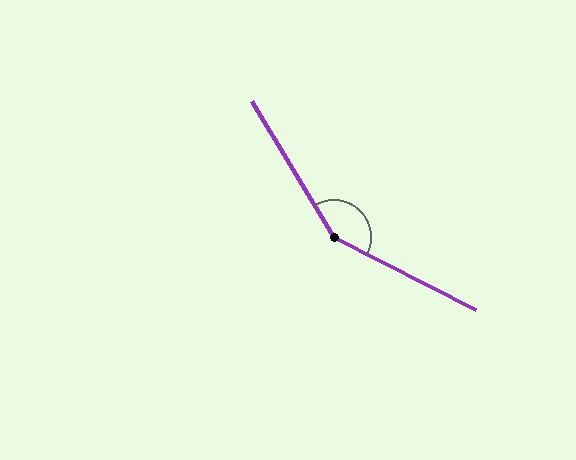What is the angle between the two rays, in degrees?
Approximately 148 degrees.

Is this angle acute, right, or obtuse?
It is obtuse.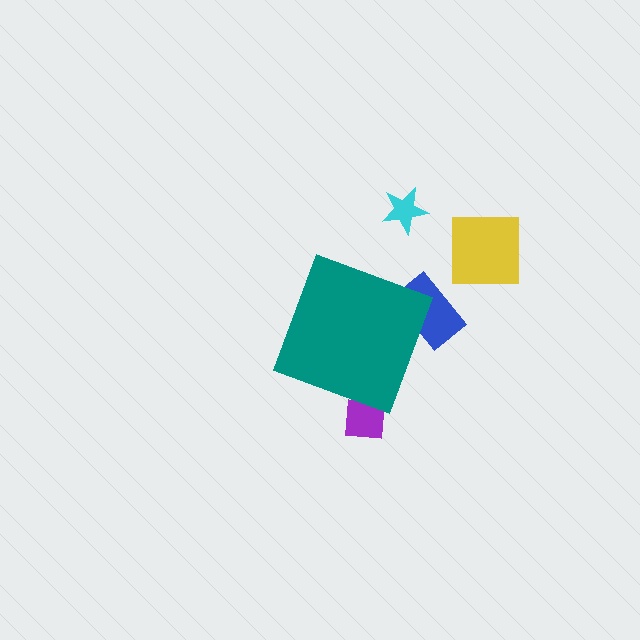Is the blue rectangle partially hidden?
Yes, the blue rectangle is partially hidden behind the teal diamond.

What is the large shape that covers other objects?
A teal diamond.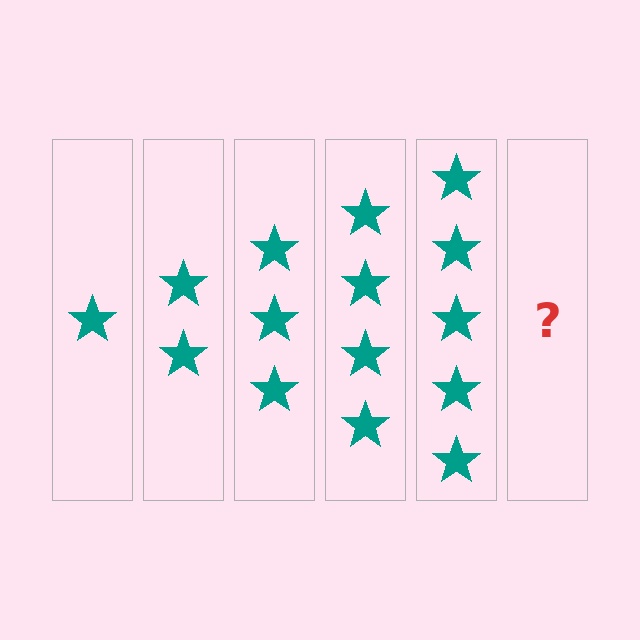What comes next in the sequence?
The next element should be 6 stars.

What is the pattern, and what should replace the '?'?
The pattern is that each step adds one more star. The '?' should be 6 stars.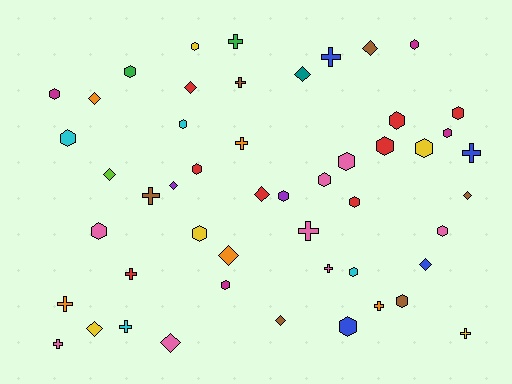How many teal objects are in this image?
There is 1 teal object.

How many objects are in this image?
There are 50 objects.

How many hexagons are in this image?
There are 23 hexagons.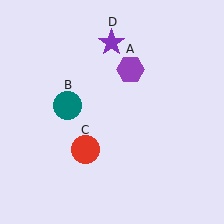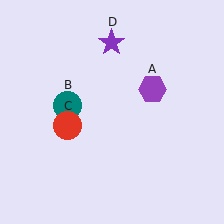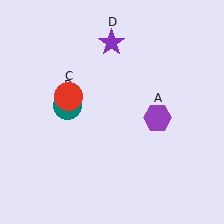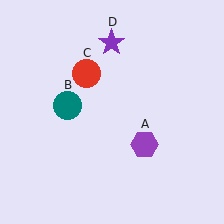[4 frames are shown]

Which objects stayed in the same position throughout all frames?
Teal circle (object B) and purple star (object D) remained stationary.